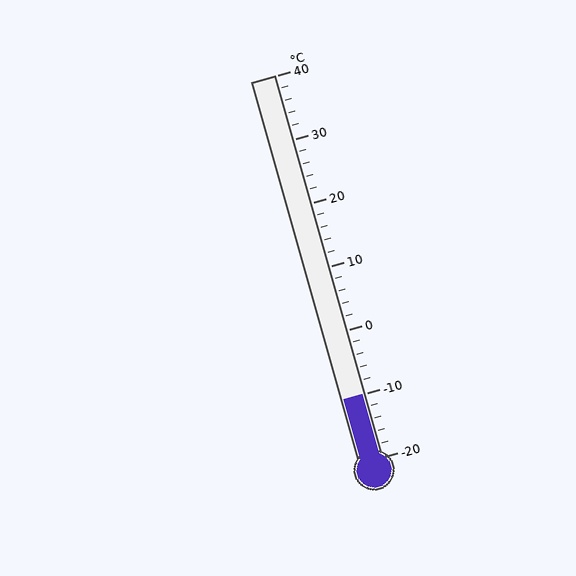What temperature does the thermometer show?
The thermometer shows approximately -10°C.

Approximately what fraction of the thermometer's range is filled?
The thermometer is filled to approximately 15% of its range.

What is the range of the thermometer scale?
The thermometer scale ranges from -20°C to 40°C.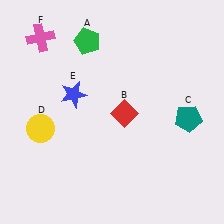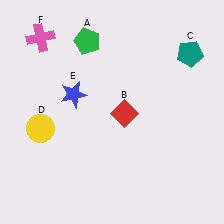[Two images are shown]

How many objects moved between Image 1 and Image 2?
1 object moved between the two images.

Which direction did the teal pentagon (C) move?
The teal pentagon (C) moved up.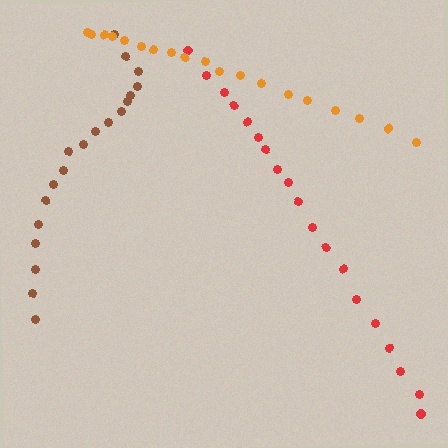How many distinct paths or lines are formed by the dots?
There are 3 distinct paths.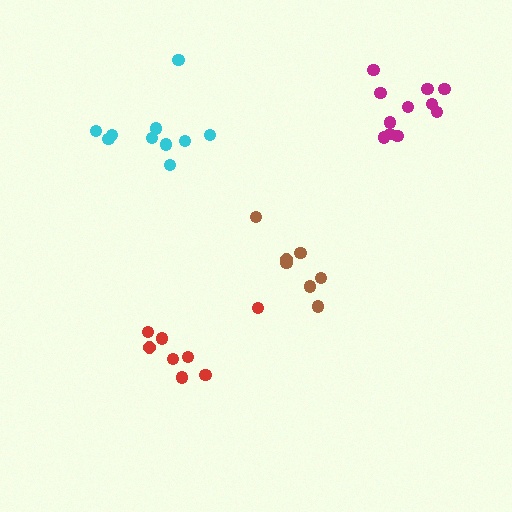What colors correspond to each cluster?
The clusters are colored: brown, magenta, cyan, red.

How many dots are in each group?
Group 1: 7 dots, Group 2: 11 dots, Group 3: 10 dots, Group 4: 8 dots (36 total).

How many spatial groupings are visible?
There are 4 spatial groupings.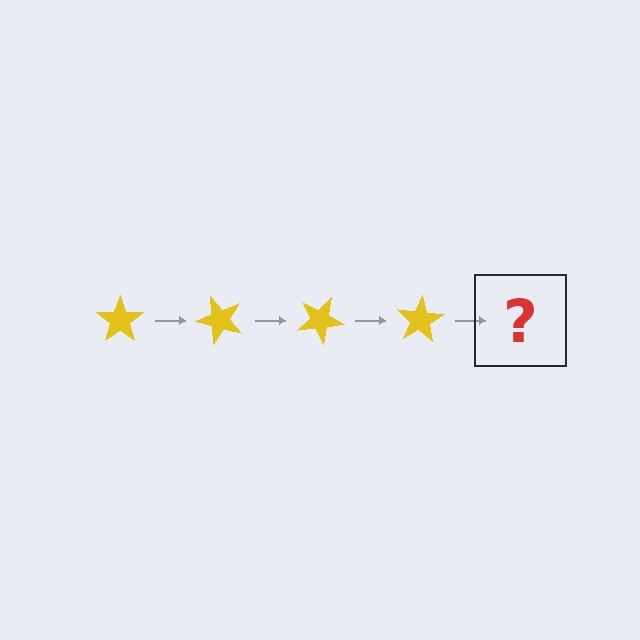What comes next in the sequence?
The next element should be a yellow star rotated 200 degrees.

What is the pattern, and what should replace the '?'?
The pattern is that the star rotates 50 degrees each step. The '?' should be a yellow star rotated 200 degrees.